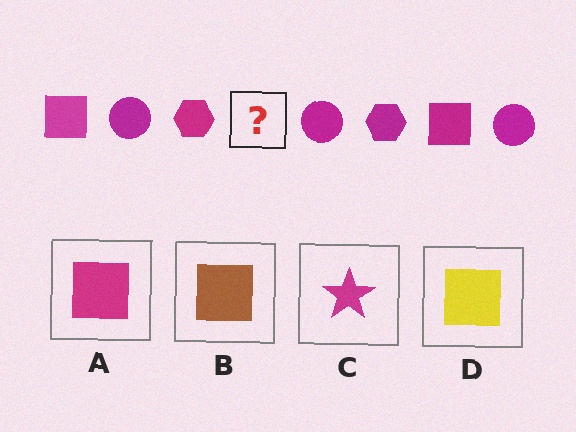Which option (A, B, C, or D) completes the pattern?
A.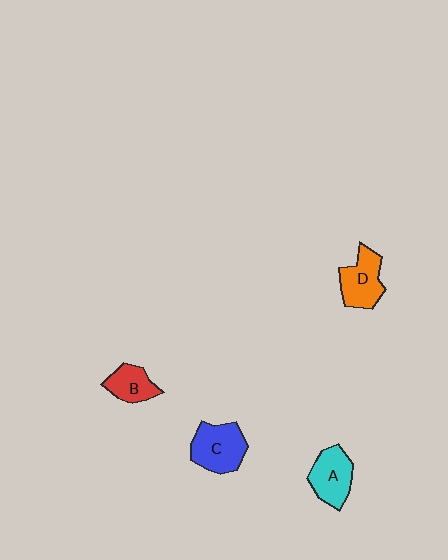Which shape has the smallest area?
Shape B (red).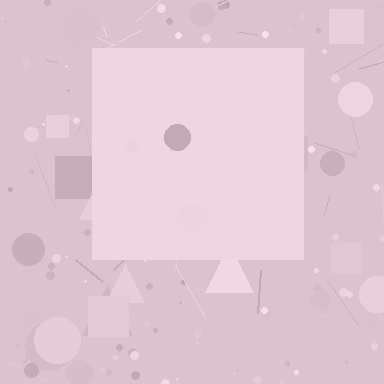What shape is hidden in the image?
A square is hidden in the image.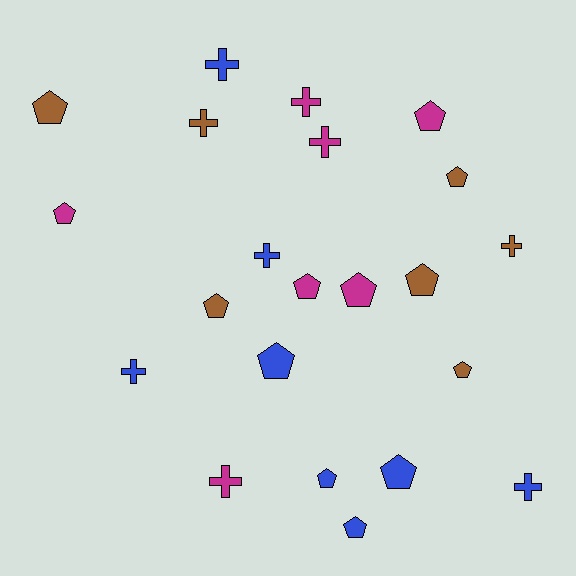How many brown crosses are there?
There are 2 brown crosses.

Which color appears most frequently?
Blue, with 8 objects.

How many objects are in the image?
There are 22 objects.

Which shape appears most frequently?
Pentagon, with 13 objects.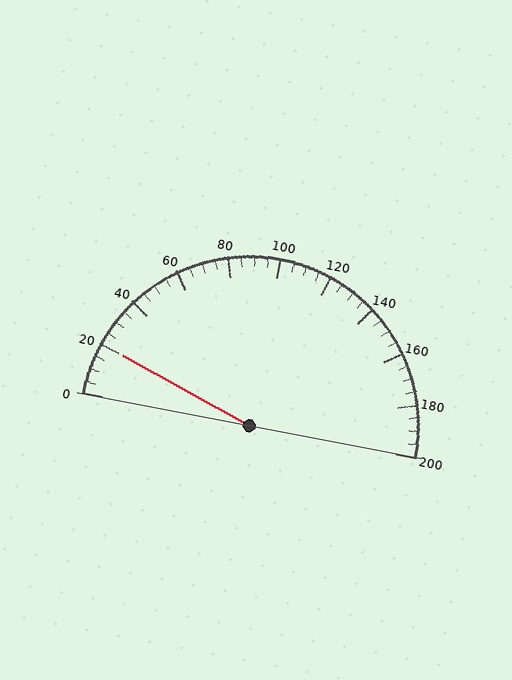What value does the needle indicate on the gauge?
The needle indicates approximately 20.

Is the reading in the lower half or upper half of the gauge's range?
The reading is in the lower half of the range (0 to 200).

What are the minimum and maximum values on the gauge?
The gauge ranges from 0 to 200.